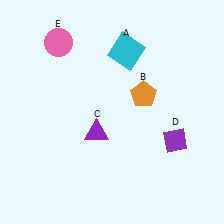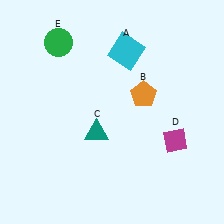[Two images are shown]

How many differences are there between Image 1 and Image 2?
There are 3 differences between the two images.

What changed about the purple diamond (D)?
In Image 1, D is purple. In Image 2, it changed to magenta.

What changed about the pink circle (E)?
In Image 1, E is pink. In Image 2, it changed to green.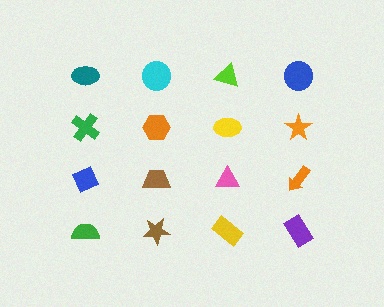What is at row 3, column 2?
A brown trapezoid.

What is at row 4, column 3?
A yellow rectangle.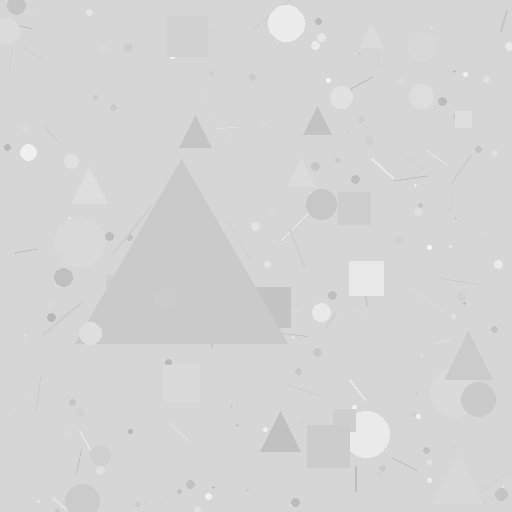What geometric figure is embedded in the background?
A triangle is embedded in the background.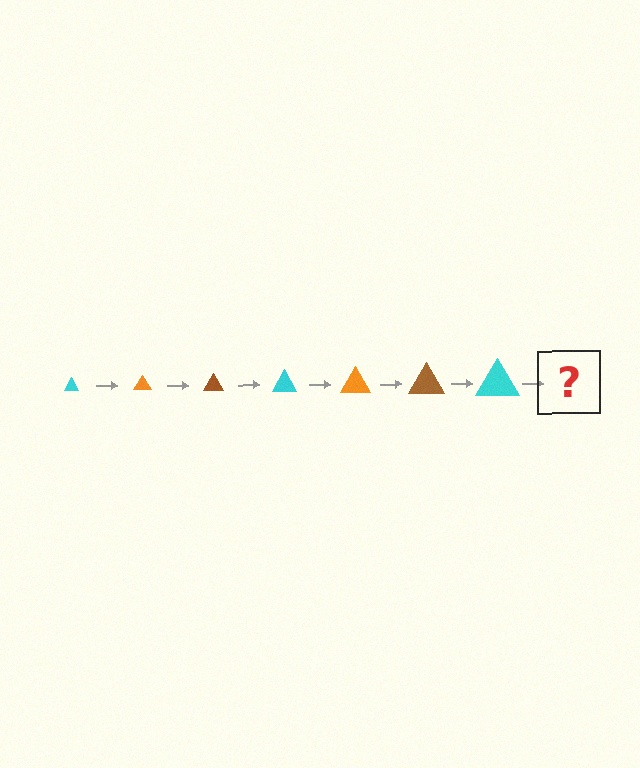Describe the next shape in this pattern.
It should be an orange triangle, larger than the previous one.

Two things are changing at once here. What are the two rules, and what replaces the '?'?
The two rules are that the triangle grows larger each step and the color cycles through cyan, orange, and brown. The '?' should be an orange triangle, larger than the previous one.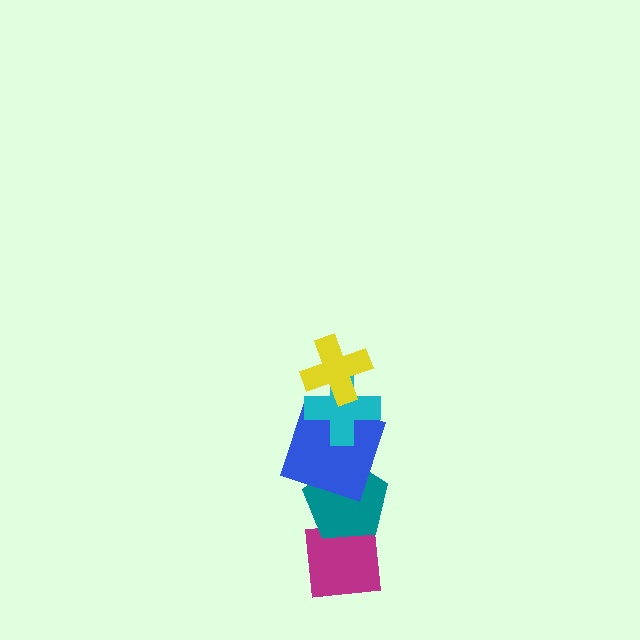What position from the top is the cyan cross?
The cyan cross is 2nd from the top.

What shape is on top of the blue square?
The cyan cross is on top of the blue square.